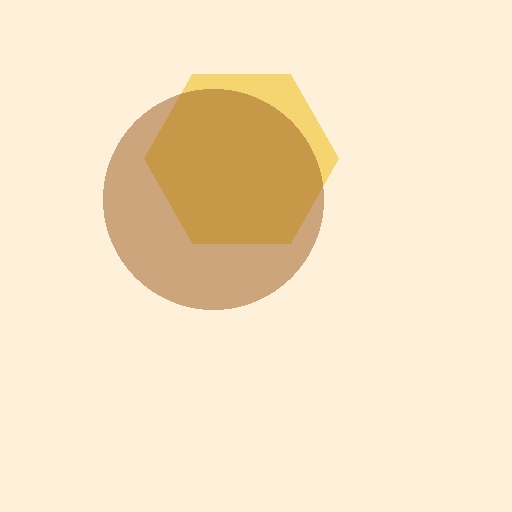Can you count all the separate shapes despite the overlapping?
Yes, there are 2 separate shapes.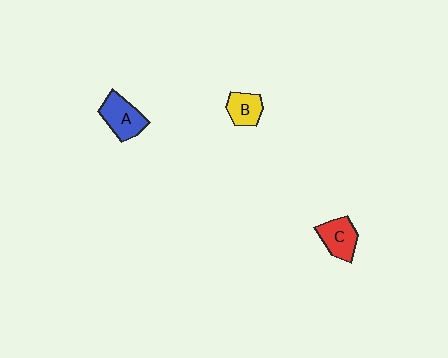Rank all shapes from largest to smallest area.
From largest to smallest: A (blue), C (red), B (yellow).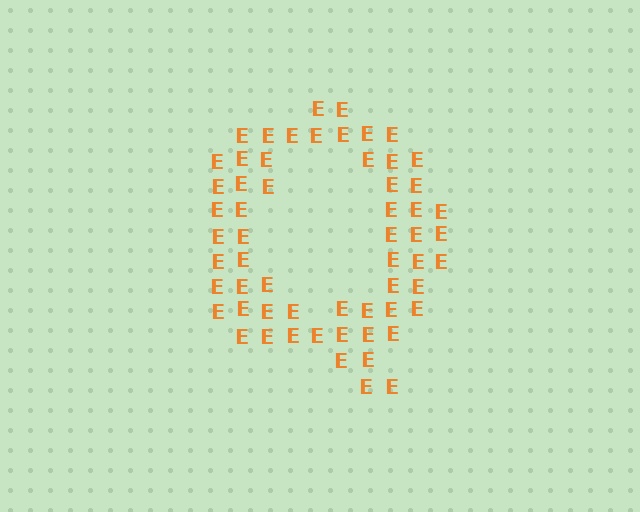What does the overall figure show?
The overall figure shows the letter Q.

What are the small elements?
The small elements are letter E's.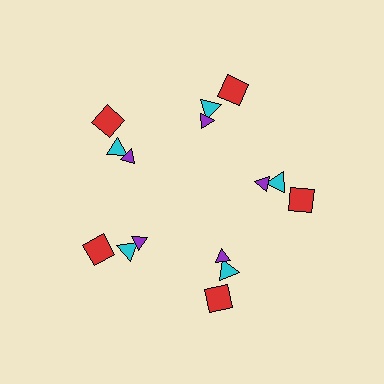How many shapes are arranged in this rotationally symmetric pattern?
There are 15 shapes, arranged in 5 groups of 3.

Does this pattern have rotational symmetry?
Yes, this pattern has 5-fold rotational symmetry. It looks the same after rotating 72 degrees around the center.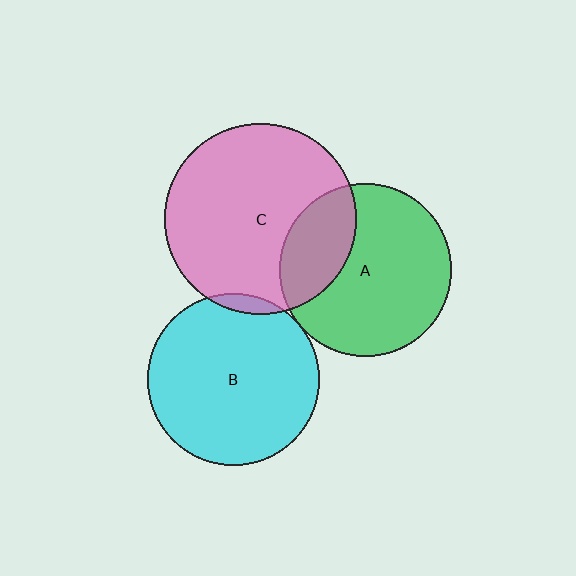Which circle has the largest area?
Circle C (pink).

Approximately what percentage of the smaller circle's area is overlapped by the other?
Approximately 5%.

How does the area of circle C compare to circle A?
Approximately 1.2 times.